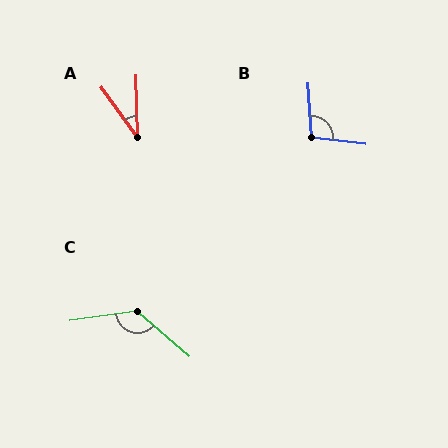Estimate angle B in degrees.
Approximately 101 degrees.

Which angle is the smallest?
A, at approximately 34 degrees.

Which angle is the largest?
C, at approximately 131 degrees.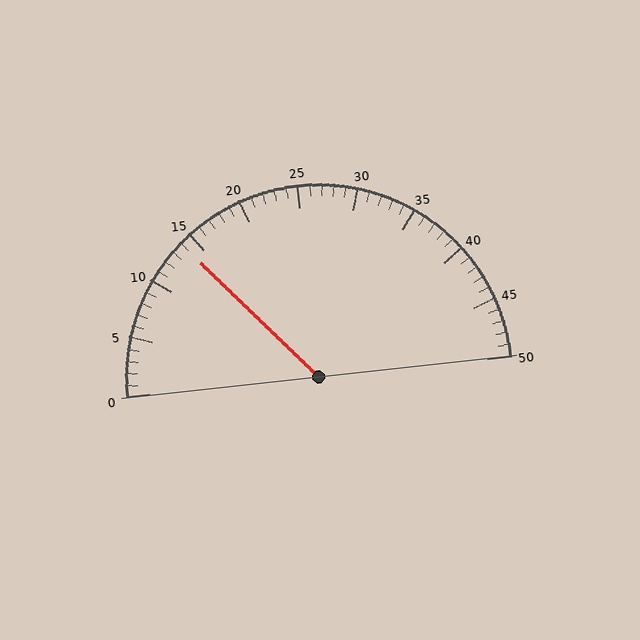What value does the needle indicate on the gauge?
The needle indicates approximately 14.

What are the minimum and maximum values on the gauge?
The gauge ranges from 0 to 50.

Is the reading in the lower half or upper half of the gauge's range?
The reading is in the lower half of the range (0 to 50).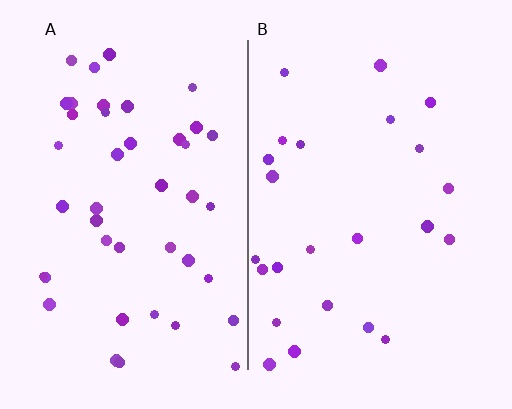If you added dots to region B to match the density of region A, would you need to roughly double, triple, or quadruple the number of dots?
Approximately double.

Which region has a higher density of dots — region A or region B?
A (the left).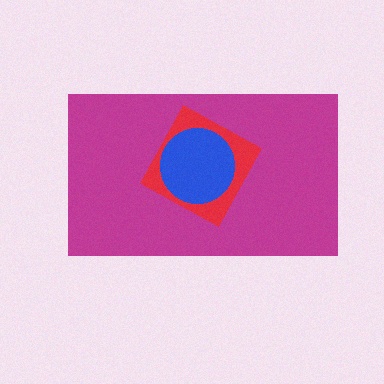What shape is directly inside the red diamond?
The blue circle.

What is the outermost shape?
The magenta rectangle.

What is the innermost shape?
The blue circle.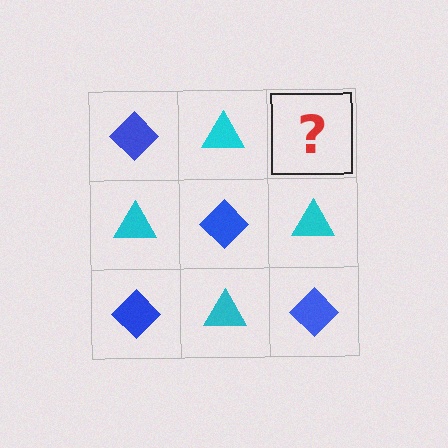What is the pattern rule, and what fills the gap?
The rule is that it alternates blue diamond and cyan triangle in a checkerboard pattern. The gap should be filled with a blue diamond.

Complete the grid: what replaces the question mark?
The question mark should be replaced with a blue diamond.